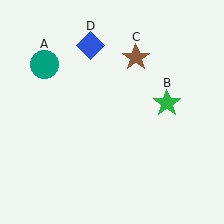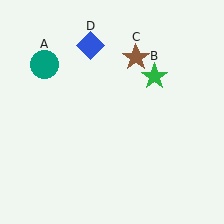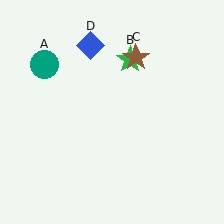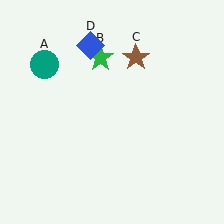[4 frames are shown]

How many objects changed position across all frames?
1 object changed position: green star (object B).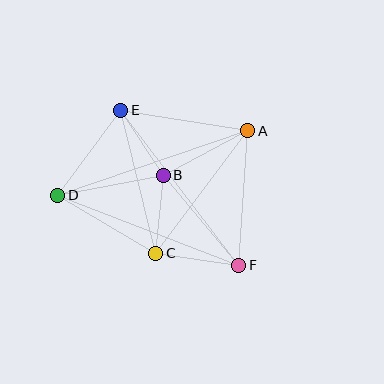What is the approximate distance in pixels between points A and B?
The distance between A and B is approximately 96 pixels.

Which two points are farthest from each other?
Points A and D are farthest from each other.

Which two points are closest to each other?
Points B and E are closest to each other.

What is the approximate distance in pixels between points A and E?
The distance between A and E is approximately 129 pixels.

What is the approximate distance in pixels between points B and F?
The distance between B and F is approximately 118 pixels.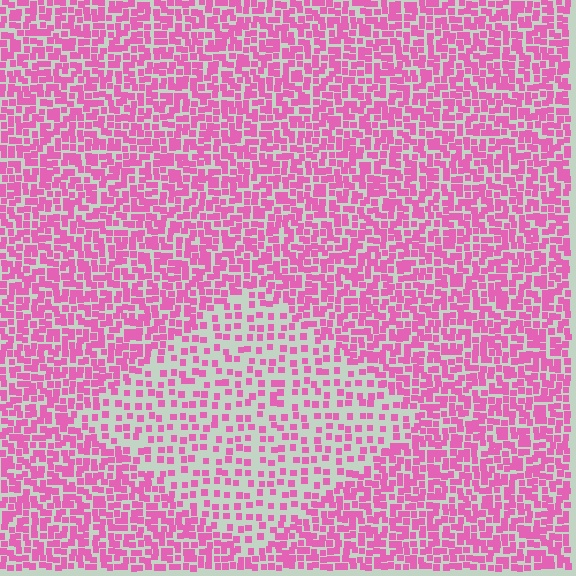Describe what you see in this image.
The image contains small pink elements arranged at two different densities. A diamond-shaped region is visible where the elements are less densely packed than the surrounding area.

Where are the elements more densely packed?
The elements are more densely packed outside the diamond boundary.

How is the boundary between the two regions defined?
The boundary is defined by a change in element density (approximately 2.1x ratio). All elements are the same color, size, and shape.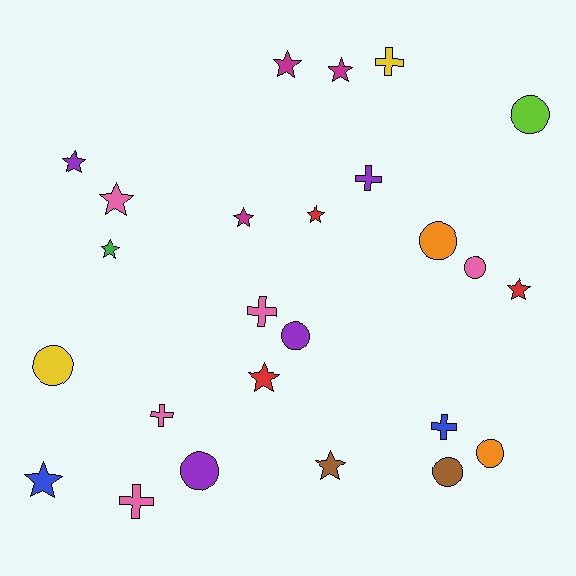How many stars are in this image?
There are 11 stars.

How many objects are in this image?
There are 25 objects.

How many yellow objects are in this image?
There are 2 yellow objects.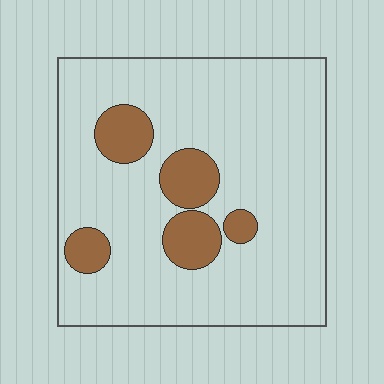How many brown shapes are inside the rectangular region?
5.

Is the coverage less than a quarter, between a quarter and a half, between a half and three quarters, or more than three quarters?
Less than a quarter.